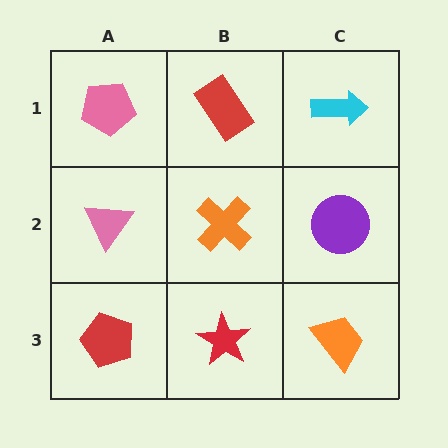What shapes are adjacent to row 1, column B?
An orange cross (row 2, column B), a pink pentagon (row 1, column A), a cyan arrow (row 1, column C).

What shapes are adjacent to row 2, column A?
A pink pentagon (row 1, column A), a red pentagon (row 3, column A), an orange cross (row 2, column B).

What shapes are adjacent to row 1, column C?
A purple circle (row 2, column C), a red rectangle (row 1, column B).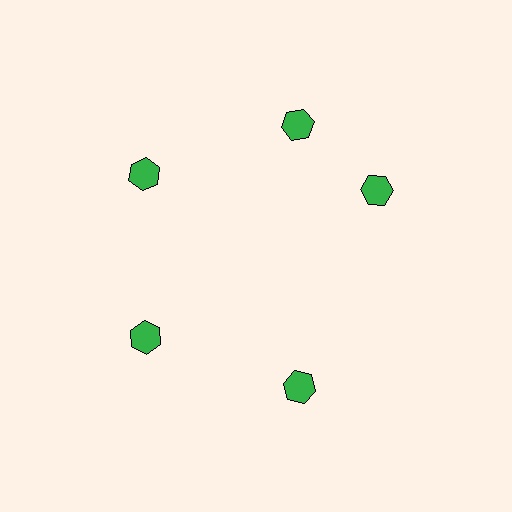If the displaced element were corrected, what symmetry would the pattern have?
It would have 5-fold rotational symmetry — the pattern would map onto itself every 72 degrees.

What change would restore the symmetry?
The symmetry would be restored by rotating it back into even spacing with its neighbors so that all 5 hexagons sit at equal angles and equal distance from the center.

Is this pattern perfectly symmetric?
No. The 5 green hexagons are arranged in a ring, but one element near the 3 o'clock position is rotated out of alignment along the ring, breaking the 5-fold rotational symmetry.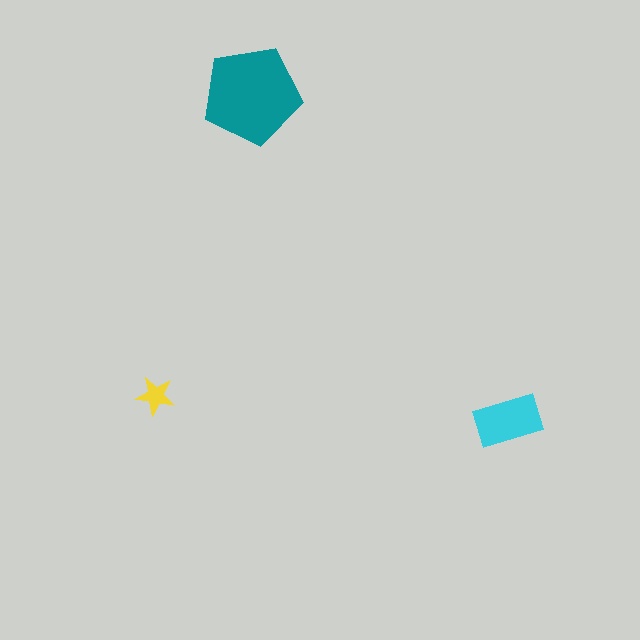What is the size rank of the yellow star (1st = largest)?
3rd.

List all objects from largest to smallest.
The teal pentagon, the cyan rectangle, the yellow star.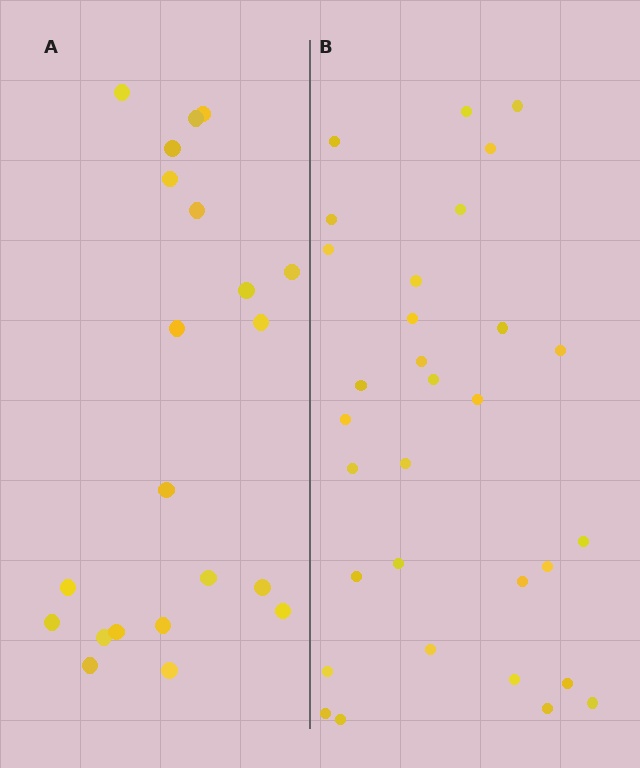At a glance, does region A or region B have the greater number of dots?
Region B (the right region) has more dots.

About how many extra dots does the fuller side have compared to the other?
Region B has roughly 10 or so more dots than region A.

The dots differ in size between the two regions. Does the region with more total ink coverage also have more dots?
No. Region A has more total ink coverage because its dots are larger, but region B actually contains more individual dots. Total area can be misleading — the number of items is what matters here.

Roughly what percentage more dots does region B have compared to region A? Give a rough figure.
About 50% more.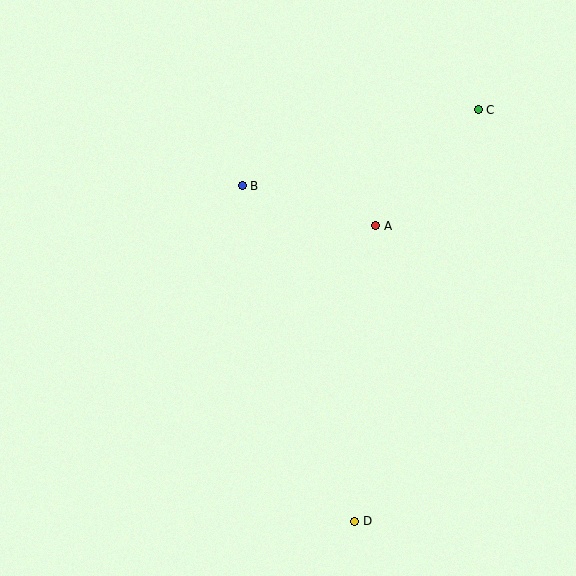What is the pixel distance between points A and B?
The distance between A and B is 139 pixels.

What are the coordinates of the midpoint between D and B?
The midpoint between D and B is at (299, 353).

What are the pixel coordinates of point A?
Point A is at (376, 226).